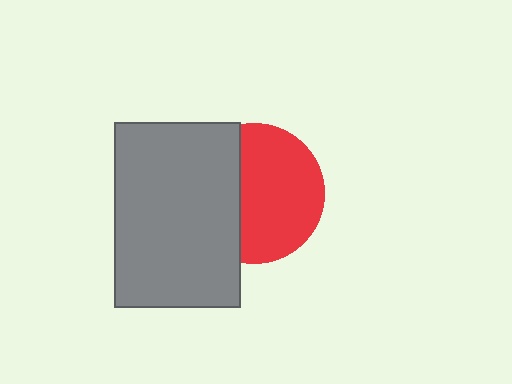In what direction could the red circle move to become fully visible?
The red circle could move right. That would shift it out from behind the gray rectangle entirely.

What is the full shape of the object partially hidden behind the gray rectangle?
The partially hidden object is a red circle.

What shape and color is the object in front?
The object in front is a gray rectangle.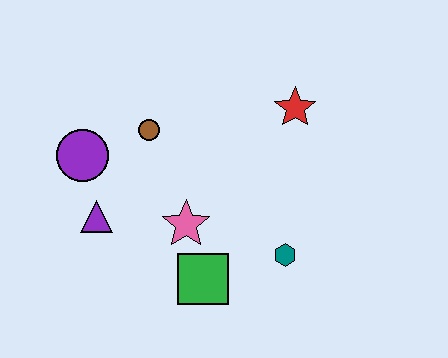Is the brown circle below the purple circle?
No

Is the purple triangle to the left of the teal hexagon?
Yes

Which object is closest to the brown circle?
The purple circle is closest to the brown circle.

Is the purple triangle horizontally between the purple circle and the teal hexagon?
Yes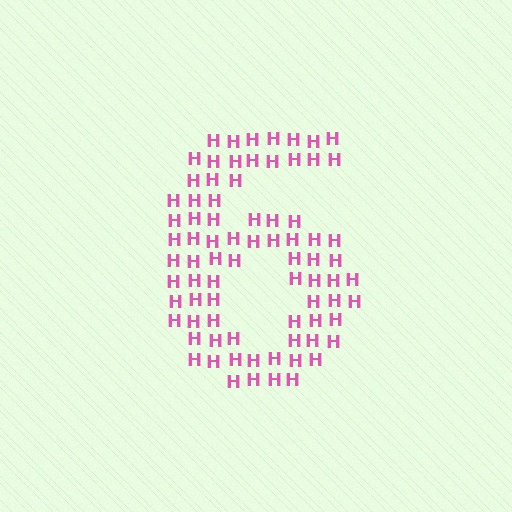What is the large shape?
The large shape is the digit 6.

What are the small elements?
The small elements are letter H's.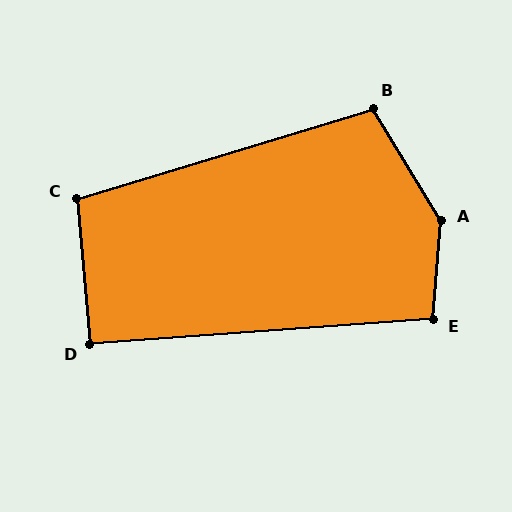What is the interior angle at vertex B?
Approximately 104 degrees (obtuse).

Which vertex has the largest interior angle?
A, at approximately 144 degrees.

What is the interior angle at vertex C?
Approximately 102 degrees (obtuse).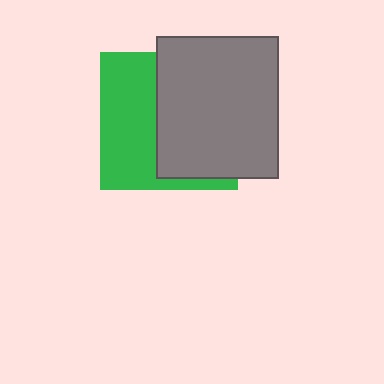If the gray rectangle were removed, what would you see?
You would see the complete green square.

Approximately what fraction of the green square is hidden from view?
Roughly 55% of the green square is hidden behind the gray rectangle.